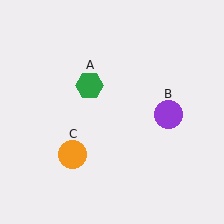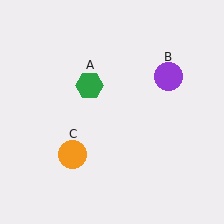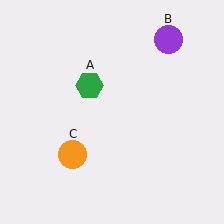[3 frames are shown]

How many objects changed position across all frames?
1 object changed position: purple circle (object B).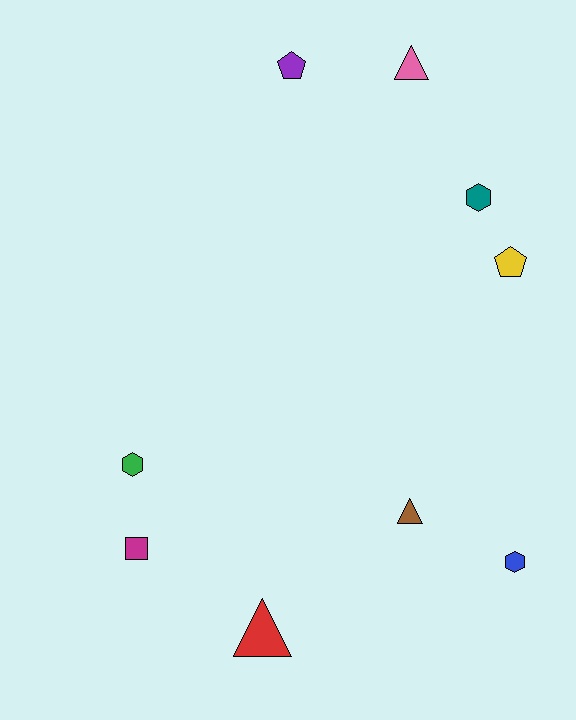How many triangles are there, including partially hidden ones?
There are 3 triangles.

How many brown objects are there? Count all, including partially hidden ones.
There is 1 brown object.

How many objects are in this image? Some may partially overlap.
There are 9 objects.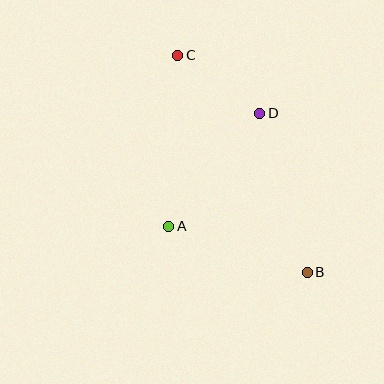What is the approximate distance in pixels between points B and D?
The distance between B and D is approximately 166 pixels.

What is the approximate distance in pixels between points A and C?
The distance between A and C is approximately 171 pixels.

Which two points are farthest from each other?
Points B and C are farthest from each other.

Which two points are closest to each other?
Points C and D are closest to each other.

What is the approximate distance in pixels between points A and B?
The distance between A and B is approximately 146 pixels.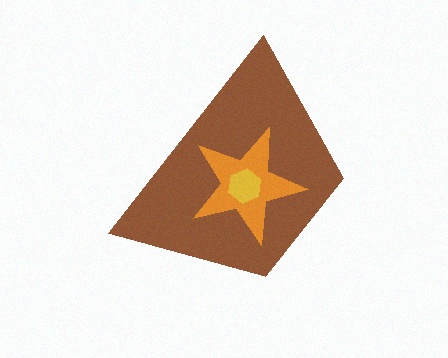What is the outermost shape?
The brown trapezoid.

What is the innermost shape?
The yellow hexagon.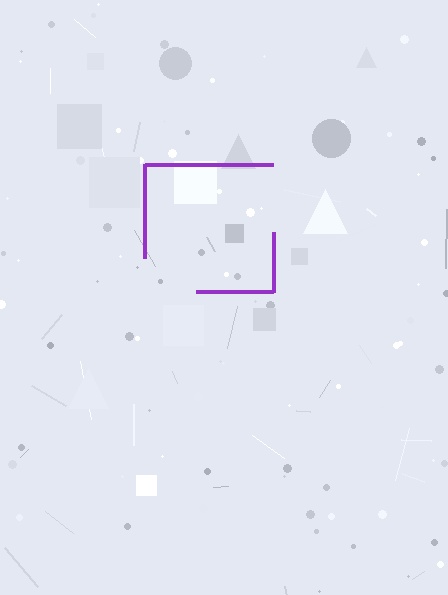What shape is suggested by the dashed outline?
The dashed outline suggests a square.